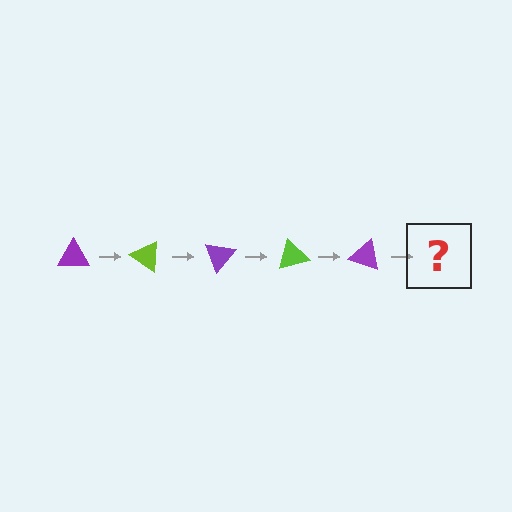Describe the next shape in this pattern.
It should be a lime triangle, rotated 175 degrees from the start.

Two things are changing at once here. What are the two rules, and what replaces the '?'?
The two rules are that it rotates 35 degrees each step and the color cycles through purple and lime. The '?' should be a lime triangle, rotated 175 degrees from the start.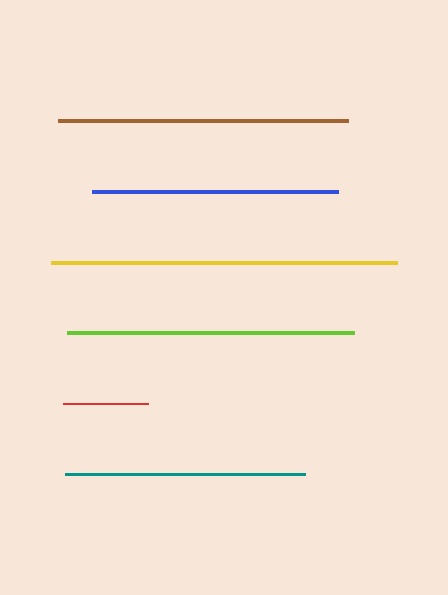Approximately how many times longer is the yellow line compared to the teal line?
The yellow line is approximately 1.4 times the length of the teal line.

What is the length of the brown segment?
The brown segment is approximately 290 pixels long.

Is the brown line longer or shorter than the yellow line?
The yellow line is longer than the brown line.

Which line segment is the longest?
The yellow line is the longest at approximately 346 pixels.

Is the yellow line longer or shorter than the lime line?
The yellow line is longer than the lime line.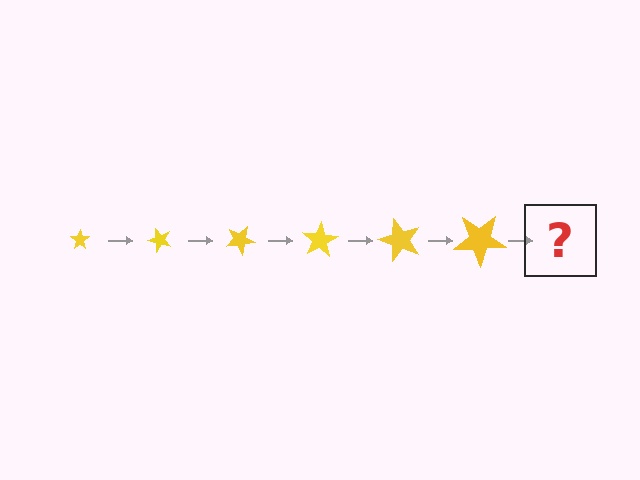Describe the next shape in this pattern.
It should be a star, larger than the previous one and rotated 300 degrees from the start.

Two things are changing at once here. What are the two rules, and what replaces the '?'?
The two rules are that the star grows larger each step and it rotates 50 degrees each step. The '?' should be a star, larger than the previous one and rotated 300 degrees from the start.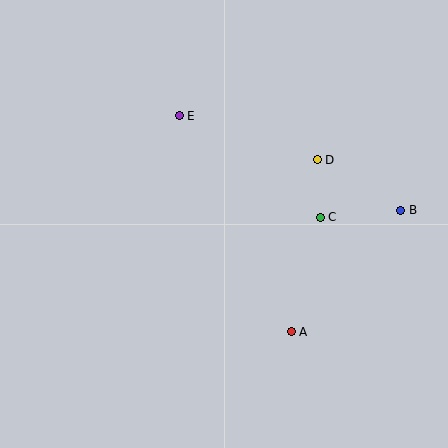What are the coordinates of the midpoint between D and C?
The midpoint between D and C is at (319, 188).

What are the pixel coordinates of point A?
Point A is at (291, 332).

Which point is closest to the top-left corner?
Point E is closest to the top-left corner.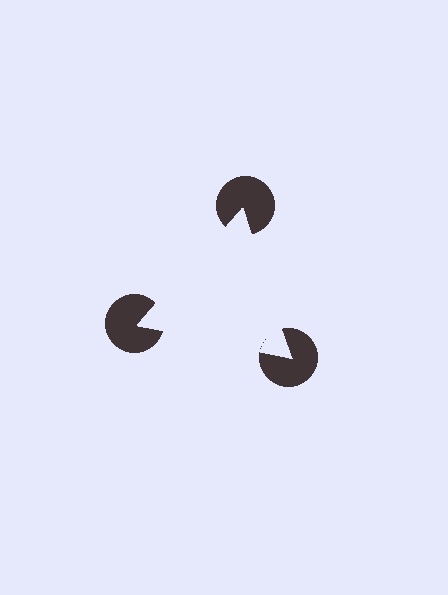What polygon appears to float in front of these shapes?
An illusory triangle — its edges are inferred from the aligned wedge cuts in the pac-man discs, not physically drawn.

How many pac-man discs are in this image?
There are 3 — one at each vertex of the illusory triangle.